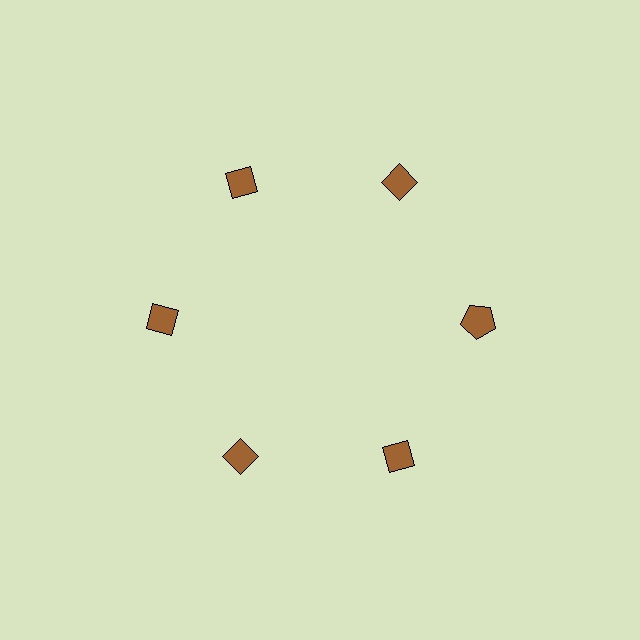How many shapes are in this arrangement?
There are 6 shapes arranged in a ring pattern.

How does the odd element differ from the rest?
It has a different shape: pentagon instead of diamond.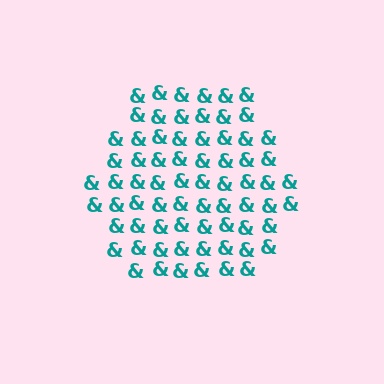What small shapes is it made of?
It is made of small ampersands.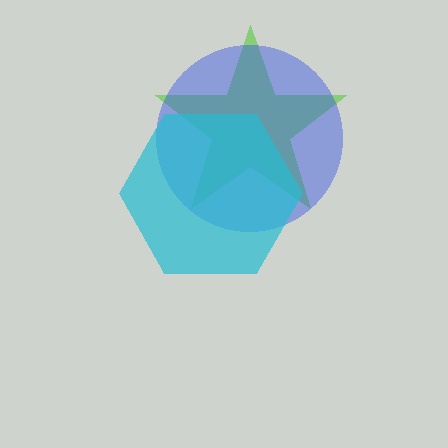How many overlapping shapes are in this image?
There are 3 overlapping shapes in the image.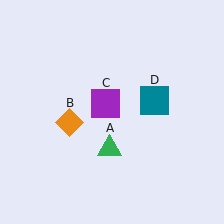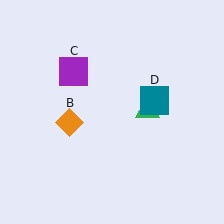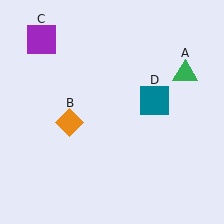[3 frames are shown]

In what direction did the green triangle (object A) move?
The green triangle (object A) moved up and to the right.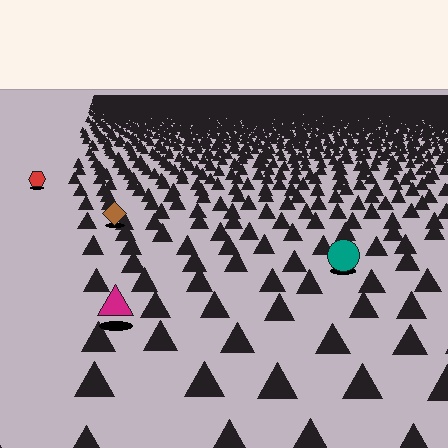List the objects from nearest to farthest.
From nearest to farthest: the magenta triangle, the teal circle, the brown diamond, the red hexagon.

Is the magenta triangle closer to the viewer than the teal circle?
Yes. The magenta triangle is closer — you can tell from the texture gradient: the ground texture is coarser near it.